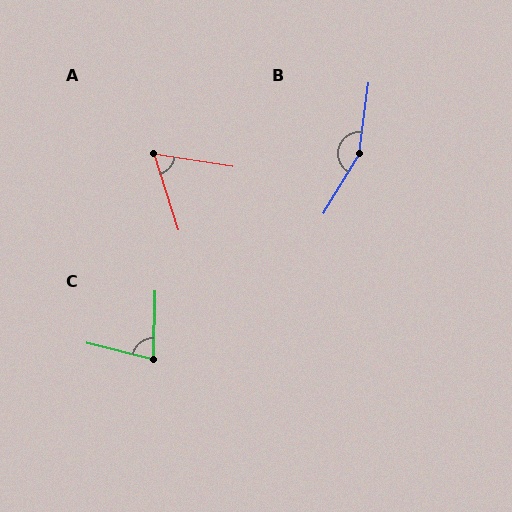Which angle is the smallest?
A, at approximately 64 degrees.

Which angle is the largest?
B, at approximately 157 degrees.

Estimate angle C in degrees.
Approximately 78 degrees.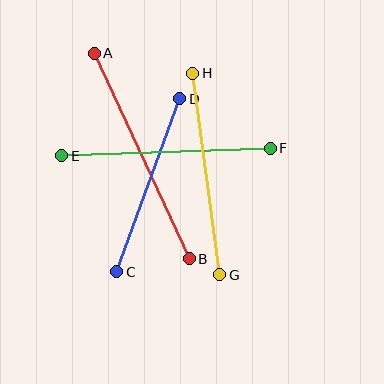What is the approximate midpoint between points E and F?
The midpoint is at approximately (166, 152) pixels.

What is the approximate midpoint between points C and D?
The midpoint is at approximately (148, 185) pixels.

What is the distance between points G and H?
The distance is approximately 203 pixels.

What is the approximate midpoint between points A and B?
The midpoint is at approximately (142, 156) pixels.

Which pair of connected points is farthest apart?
Points A and B are farthest apart.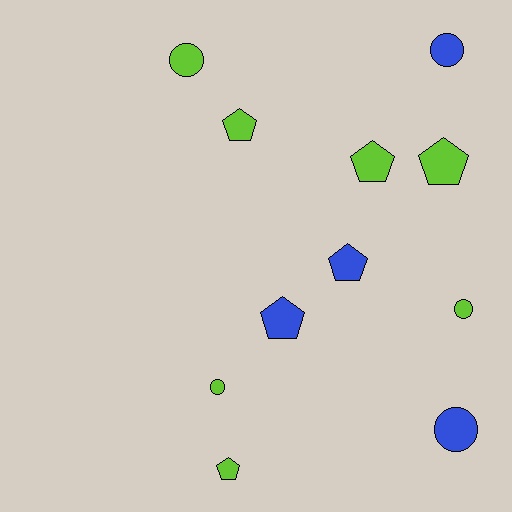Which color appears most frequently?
Lime, with 7 objects.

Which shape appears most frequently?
Pentagon, with 6 objects.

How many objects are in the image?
There are 11 objects.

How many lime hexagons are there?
There are no lime hexagons.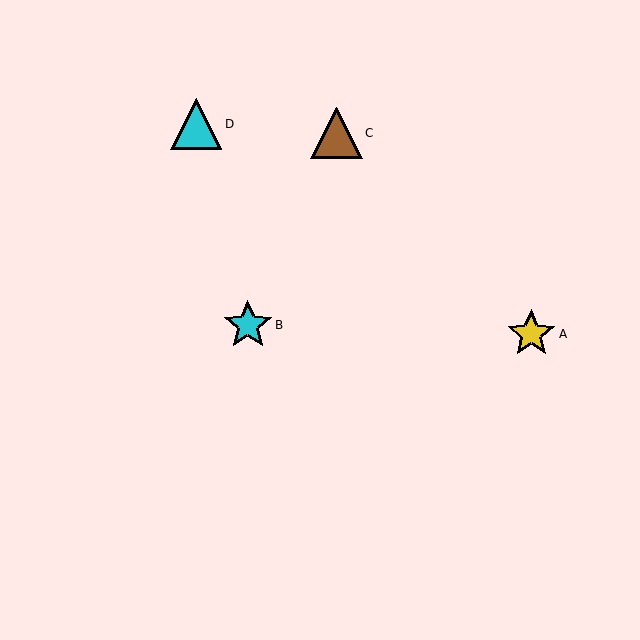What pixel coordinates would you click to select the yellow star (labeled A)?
Click at (531, 334) to select the yellow star A.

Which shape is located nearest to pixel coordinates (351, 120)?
The brown triangle (labeled C) at (337, 133) is nearest to that location.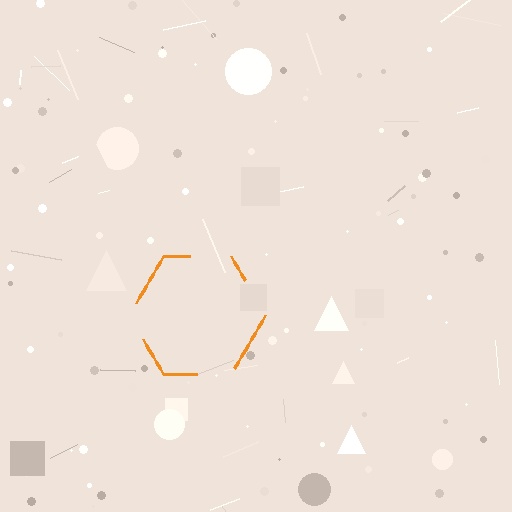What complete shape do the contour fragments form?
The contour fragments form a hexagon.